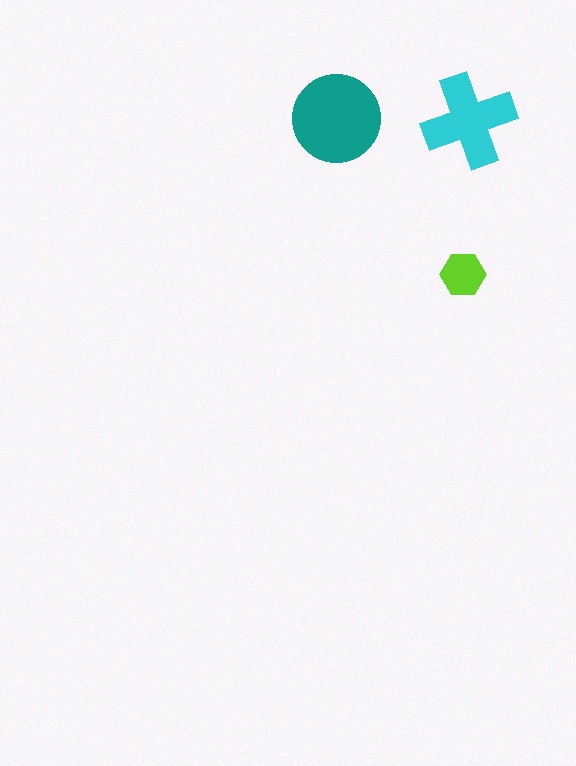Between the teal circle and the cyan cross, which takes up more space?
The teal circle.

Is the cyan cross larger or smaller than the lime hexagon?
Larger.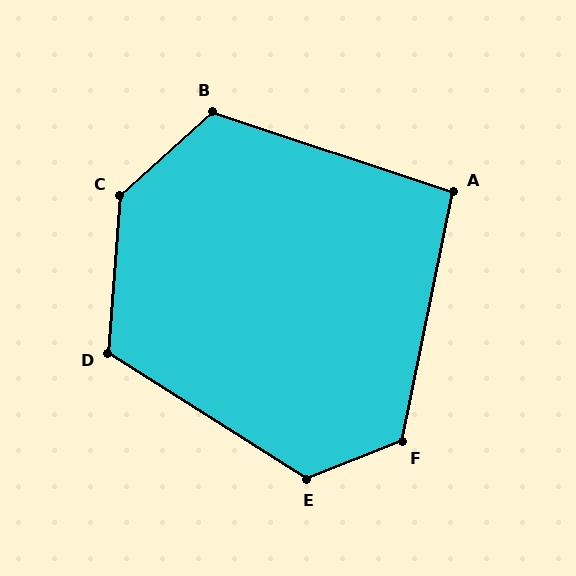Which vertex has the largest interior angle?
C, at approximately 137 degrees.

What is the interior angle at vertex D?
Approximately 118 degrees (obtuse).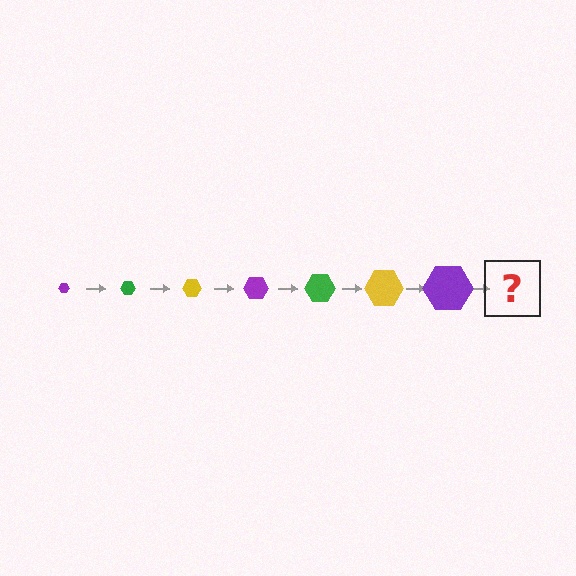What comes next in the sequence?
The next element should be a green hexagon, larger than the previous one.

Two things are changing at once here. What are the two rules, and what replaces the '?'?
The two rules are that the hexagon grows larger each step and the color cycles through purple, green, and yellow. The '?' should be a green hexagon, larger than the previous one.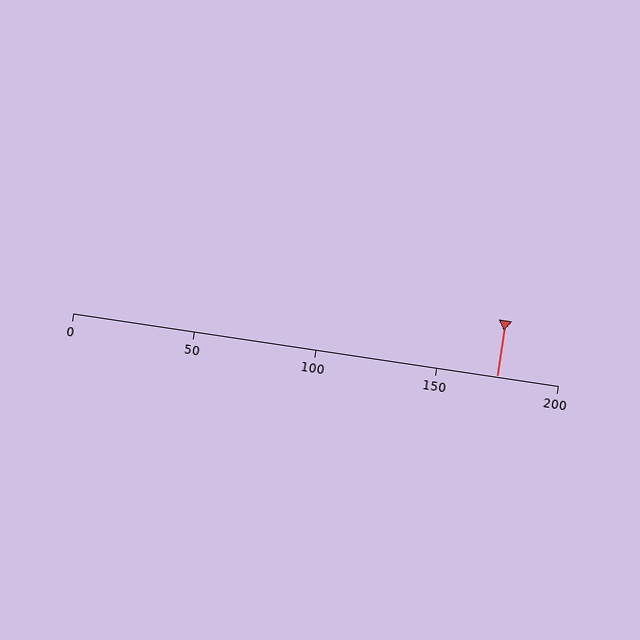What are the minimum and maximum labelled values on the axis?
The axis runs from 0 to 200.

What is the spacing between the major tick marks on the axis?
The major ticks are spaced 50 apart.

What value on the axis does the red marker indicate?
The marker indicates approximately 175.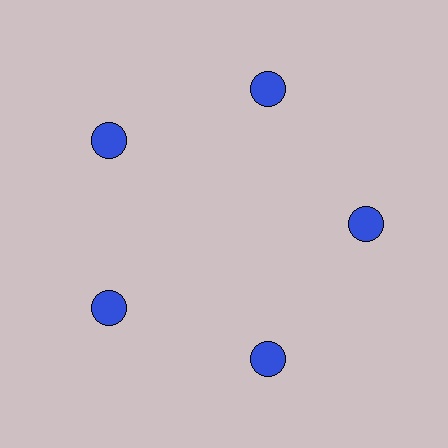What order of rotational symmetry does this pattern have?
This pattern has 5-fold rotational symmetry.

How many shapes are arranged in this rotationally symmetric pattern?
There are 5 shapes, arranged in 5 groups of 1.